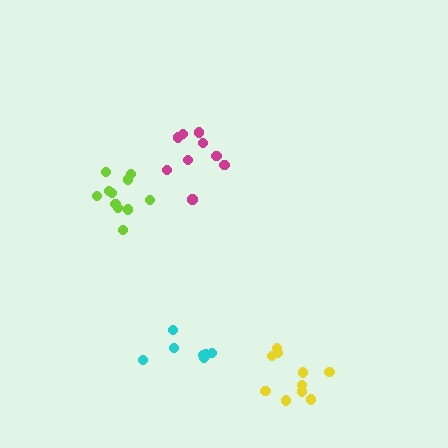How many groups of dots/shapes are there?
There are 4 groups.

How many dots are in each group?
Group 1: 10 dots, Group 2: 11 dots, Group 3: 9 dots, Group 4: 7 dots (37 total).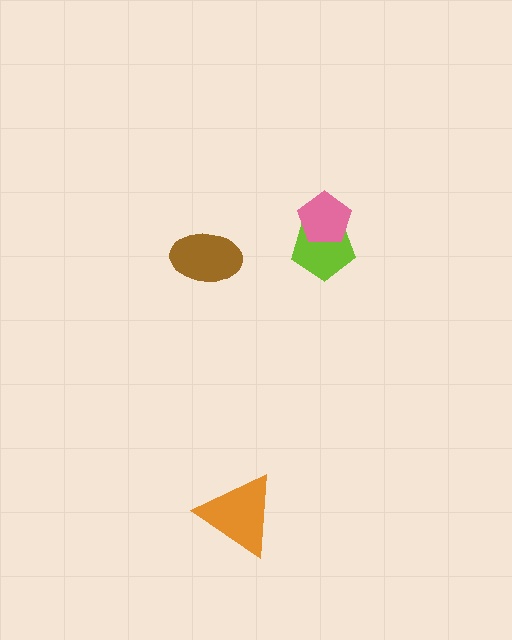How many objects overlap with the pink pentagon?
1 object overlaps with the pink pentagon.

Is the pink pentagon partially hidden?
No, no other shape covers it.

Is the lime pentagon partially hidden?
Yes, it is partially covered by another shape.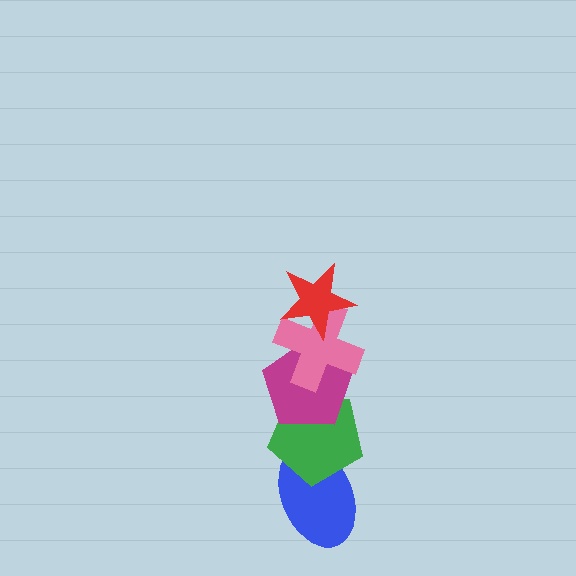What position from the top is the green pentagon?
The green pentagon is 4th from the top.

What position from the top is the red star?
The red star is 1st from the top.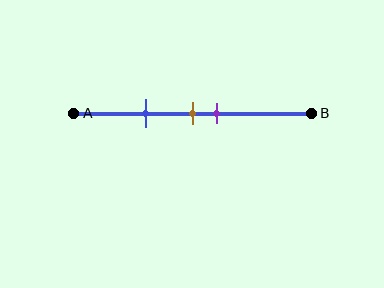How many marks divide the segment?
There are 3 marks dividing the segment.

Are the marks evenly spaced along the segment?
No, the marks are not evenly spaced.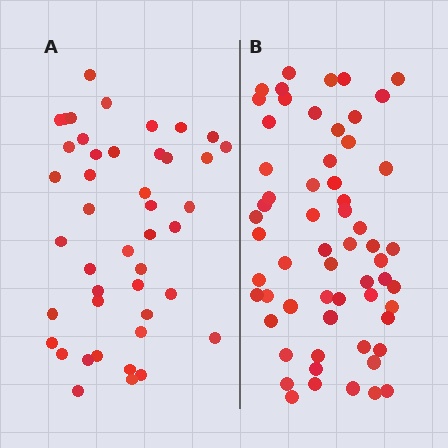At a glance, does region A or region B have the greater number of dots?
Region B (the right region) has more dots.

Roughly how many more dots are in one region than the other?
Region B has approximately 15 more dots than region A.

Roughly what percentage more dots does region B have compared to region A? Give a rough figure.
About 35% more.